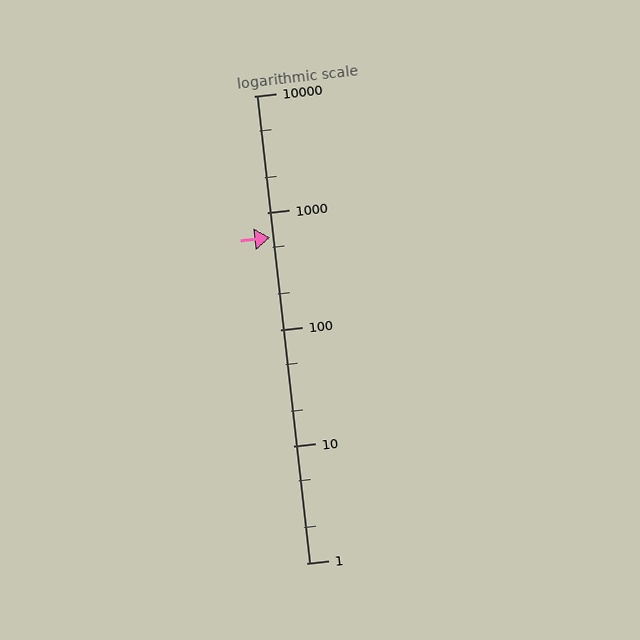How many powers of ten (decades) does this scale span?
The scale spans 4 decades, from 1 to 10000.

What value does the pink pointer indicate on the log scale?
The pointer indicates approximately 610.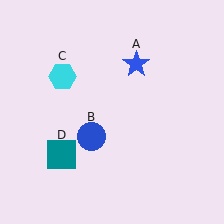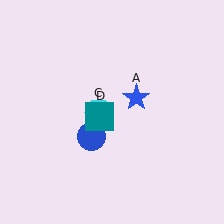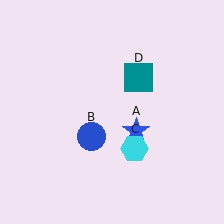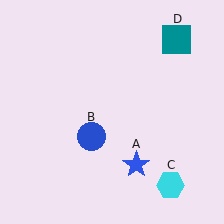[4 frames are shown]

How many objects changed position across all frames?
3 objects changed position: blue star (object A), cyan hexagon (object C), teal square (object D).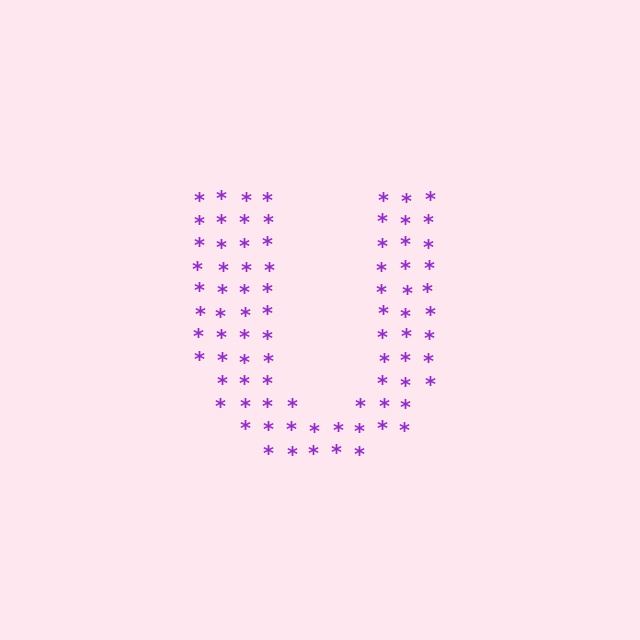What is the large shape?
The large shape is the letter U.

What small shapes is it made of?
It is made of small asterisks.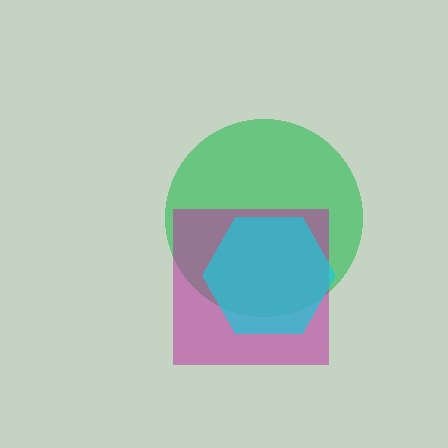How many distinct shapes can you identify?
There are 3 distinct shapes: a green circle, a magenta square, a cyan hexagon.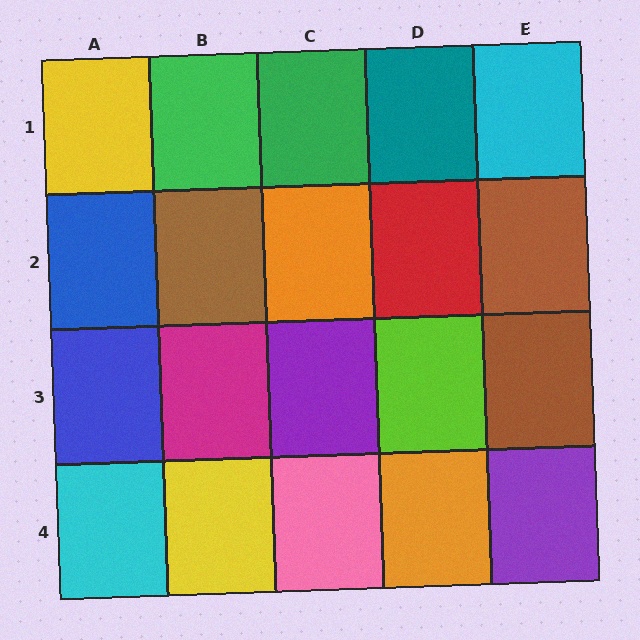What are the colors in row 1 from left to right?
Yellow, green, green, teal, cyan.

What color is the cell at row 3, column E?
Brown.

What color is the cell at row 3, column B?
Magenta.